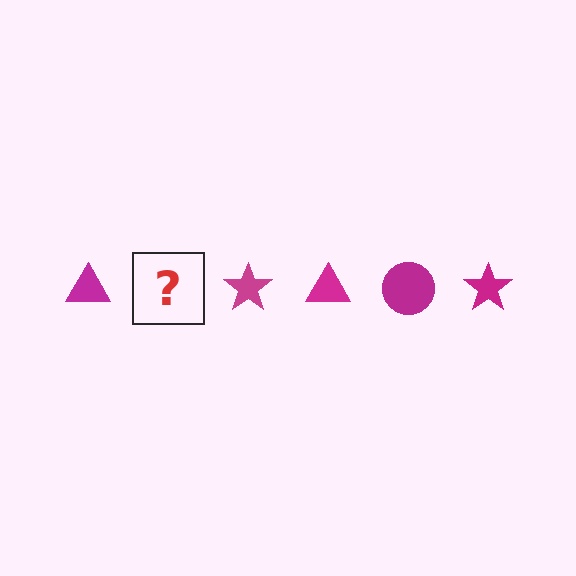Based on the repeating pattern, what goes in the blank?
The blank should be a magenta circle.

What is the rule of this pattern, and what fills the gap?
The rule is that the pattern cycles through triangle, circle, star shapes in magenta. The gap should be filled with a magenta circle.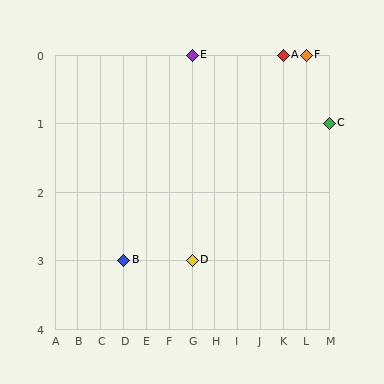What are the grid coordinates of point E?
Point E is at grid coordinates (G, 0).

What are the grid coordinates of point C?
Point C is at grid coordinates (M, 1).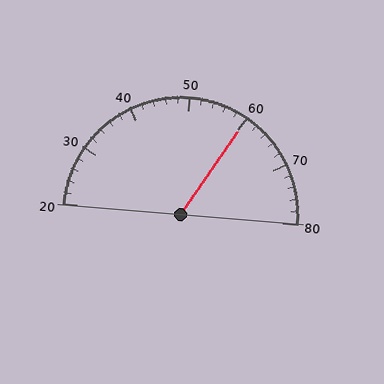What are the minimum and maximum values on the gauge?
The gauge ranges from 20 to 80.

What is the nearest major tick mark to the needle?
The nearest major tick mark is 60.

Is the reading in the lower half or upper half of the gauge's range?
The reading is in the upper half of the range (20 to 80).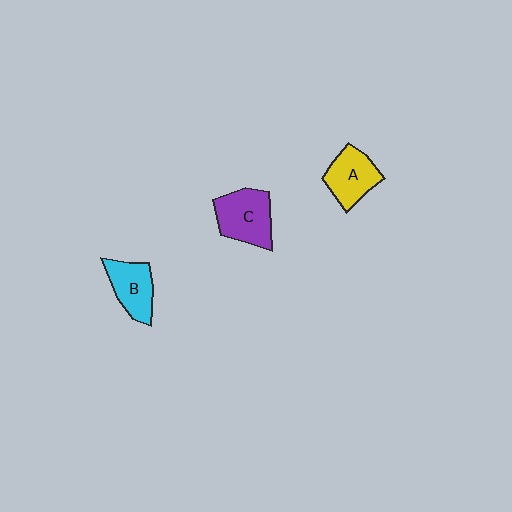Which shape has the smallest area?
Shape B (cyan).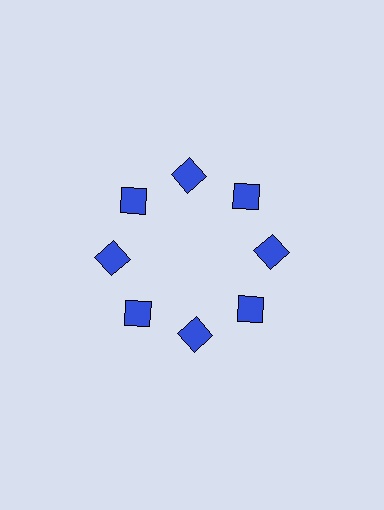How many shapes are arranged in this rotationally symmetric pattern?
There are 8 shapes, arranged in 8 groups of 1.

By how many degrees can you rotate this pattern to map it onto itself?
The pattern maps onto itself every 45 degrees of rotation.